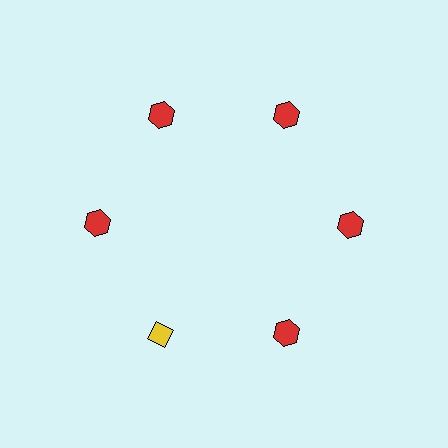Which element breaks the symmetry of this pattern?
The yellow diamond at roughly the 7 o'clock position breaks the symmetry. All other shapes are red hexagons.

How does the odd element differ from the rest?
It differs in both color (yellow instead of red) and shape (diamond instead of hexagon).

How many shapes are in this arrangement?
There are 6 shapes arranged in a ring pattern.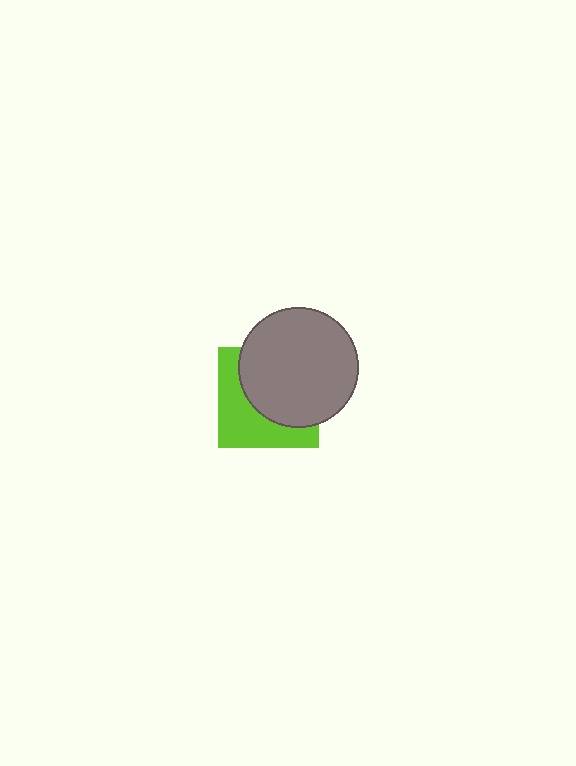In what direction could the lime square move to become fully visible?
The lime square could move toward the lower-left. That would shift it out from behind the gray circle entirely.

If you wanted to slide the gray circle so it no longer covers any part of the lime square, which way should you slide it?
Slide it toward the upper-right — that is the most direct way to separate the two shapes.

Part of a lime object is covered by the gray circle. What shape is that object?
It is a square.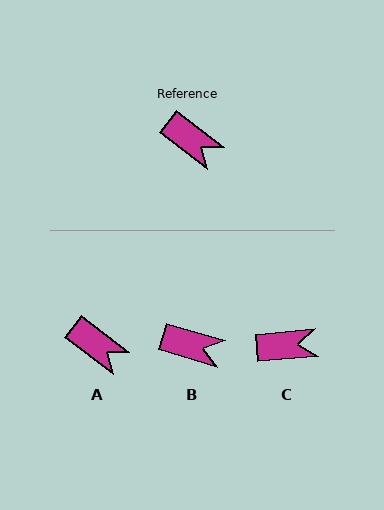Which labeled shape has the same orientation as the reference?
A.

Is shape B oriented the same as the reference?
No, it is off by about 21 degrees.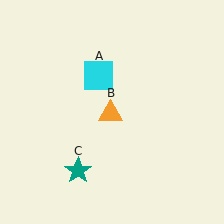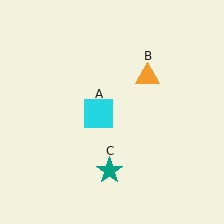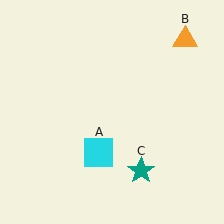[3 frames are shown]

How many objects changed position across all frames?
3 objects changed position: cyan square (object A), orange triangle (object B), teal star (object C).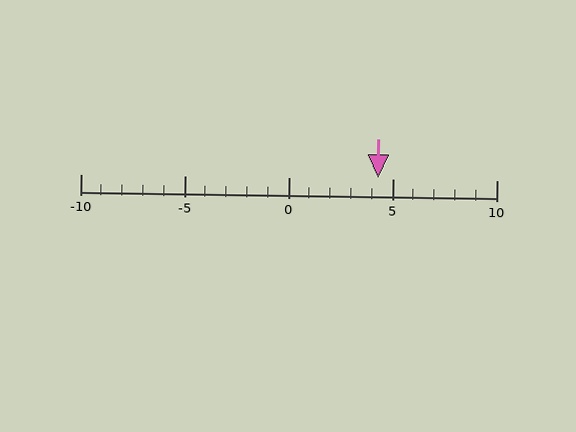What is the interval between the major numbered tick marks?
The major tick marks are spaced 5 units apart.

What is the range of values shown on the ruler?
The ruler shows values from -10 to 10.